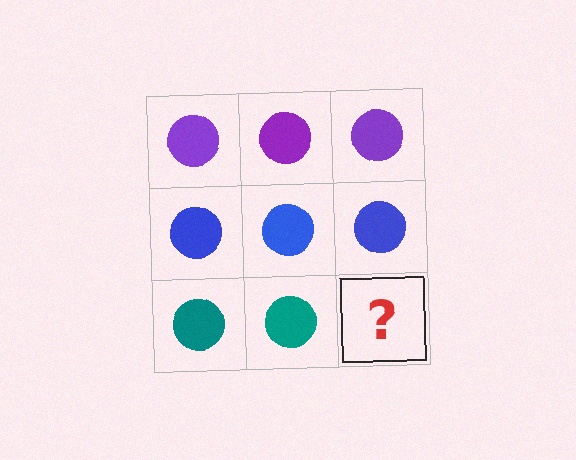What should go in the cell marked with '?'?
The missing cell should contain a teal circle.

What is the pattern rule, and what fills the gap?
The rule is that each row has a consistent color. The gap should be filled with a teal circle.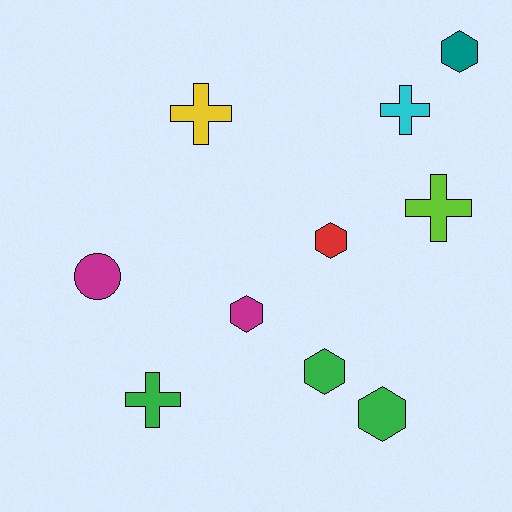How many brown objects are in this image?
There are no brown objects.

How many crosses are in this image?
There are 4 crosses.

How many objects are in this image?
There are 10 objects.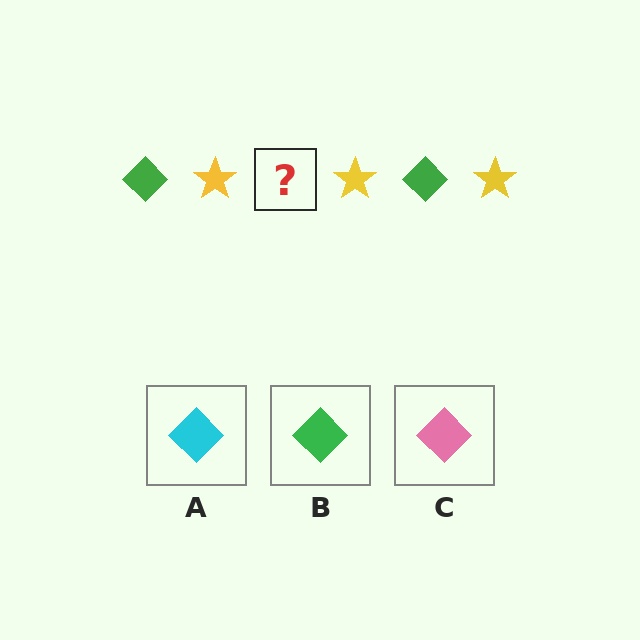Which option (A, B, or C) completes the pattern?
B.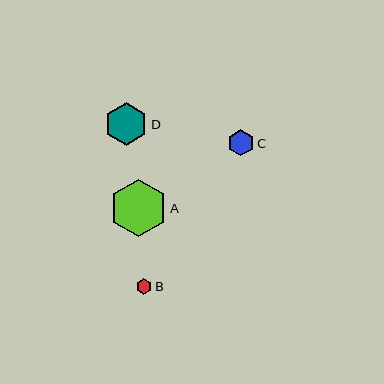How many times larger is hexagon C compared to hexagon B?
Hexagon C is approximately 1.7 times the size of hexagon B.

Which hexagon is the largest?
Hexagon A is the largest with a size of approximately 58 pixels.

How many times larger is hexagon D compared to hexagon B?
Hexagon D is approximately 2.7 times the size of hexagon B.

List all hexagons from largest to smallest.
From largest to smallest: A, D, C, B.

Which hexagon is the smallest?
Hexagon B is the smallest with a size of approximately 16 pixels.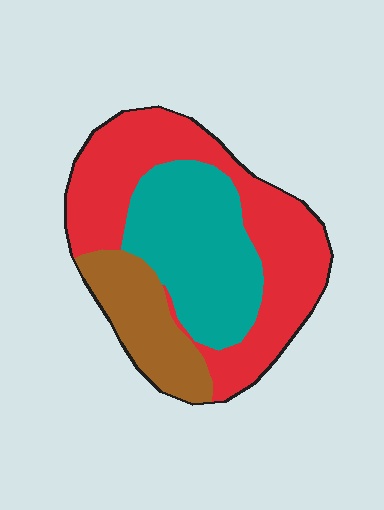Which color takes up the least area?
Brown, at roughly 20%.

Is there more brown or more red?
Red.